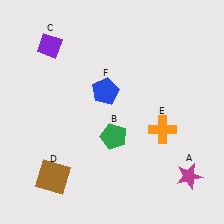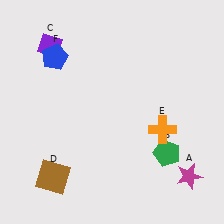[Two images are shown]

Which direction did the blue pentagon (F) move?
The blue pentagon (F) moved left.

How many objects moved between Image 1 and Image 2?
2 objects moved between the two images.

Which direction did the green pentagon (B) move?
The green pentagon (B) moved right.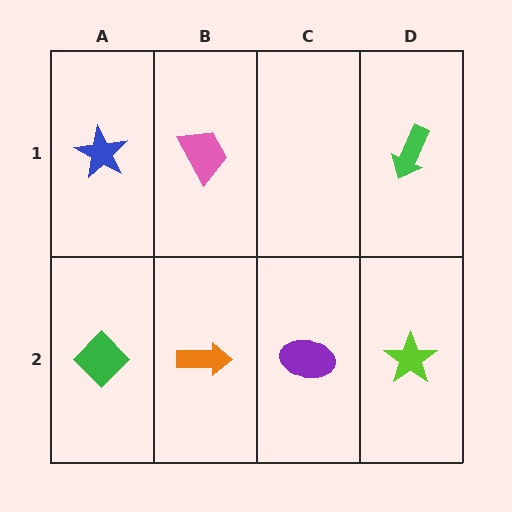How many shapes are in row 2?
4 shapes.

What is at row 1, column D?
A green arrow.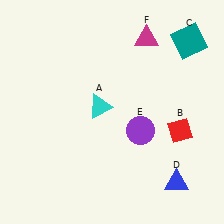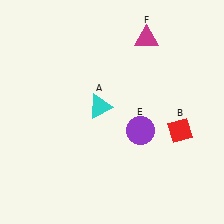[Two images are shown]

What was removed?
The teal square (C), the blue triangle (D) were removed in Image 2.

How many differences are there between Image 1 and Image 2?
There are 2 differences between the two images.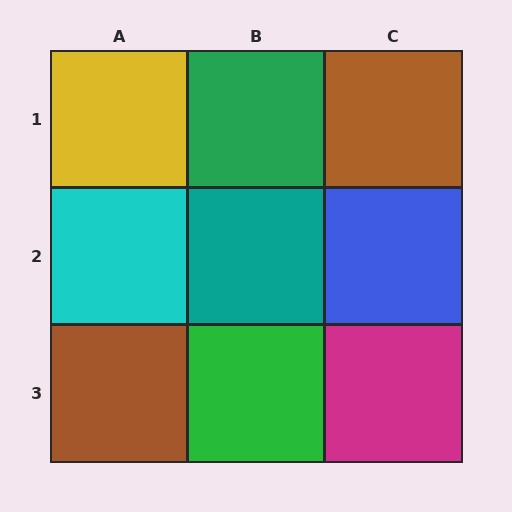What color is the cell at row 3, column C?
Magenta.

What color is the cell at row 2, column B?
Teal.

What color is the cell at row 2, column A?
Cyan.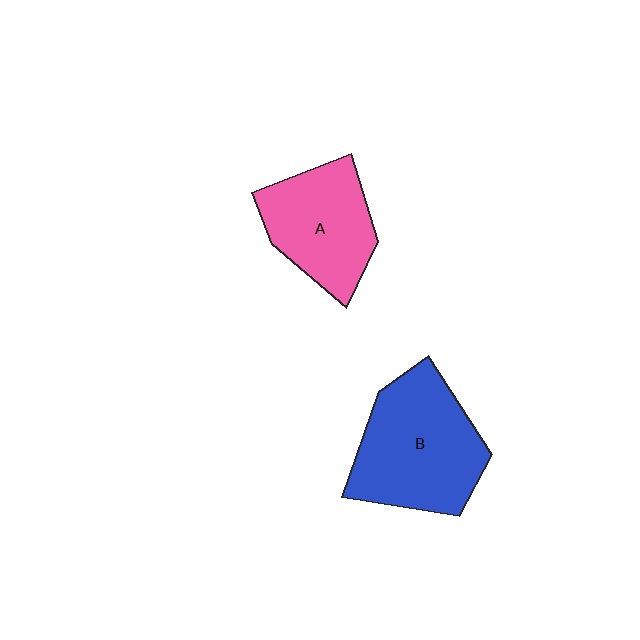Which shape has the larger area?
Shape B (blue).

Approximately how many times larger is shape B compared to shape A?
Approximately 1.3 times.